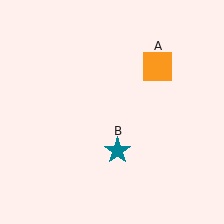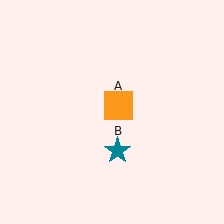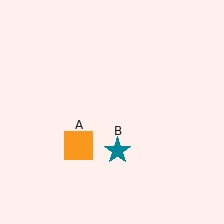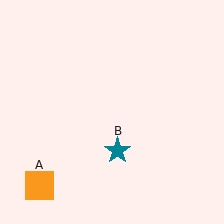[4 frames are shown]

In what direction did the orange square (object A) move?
The orange square (object A) moved down and to the left.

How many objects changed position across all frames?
1 object changed position: orange square (object A).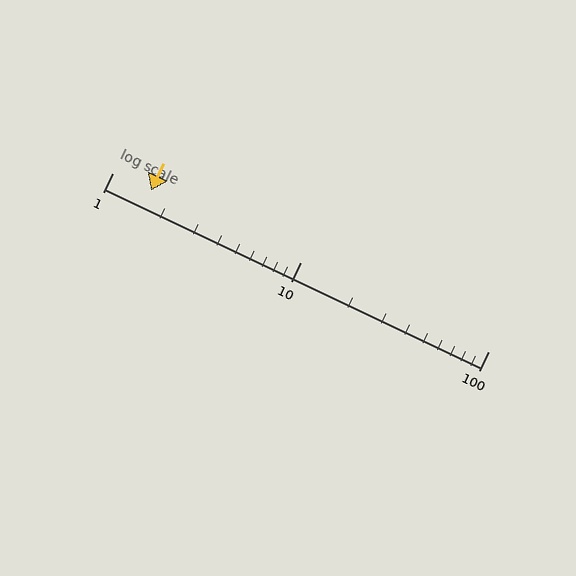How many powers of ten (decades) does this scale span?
The scale spans 2 decades, from 1 to 100.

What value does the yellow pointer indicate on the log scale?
The pointer indicates approximately 1.6.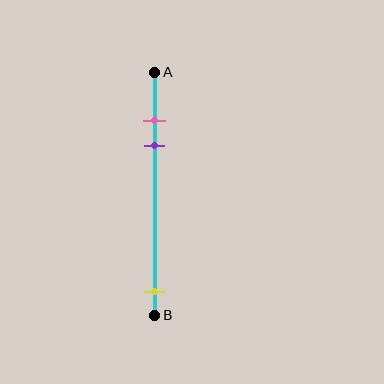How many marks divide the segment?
There are 3 marks dividing the segment.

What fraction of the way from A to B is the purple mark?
The purple mark is approximately 30% (0.3) of the way from A to B.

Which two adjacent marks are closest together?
The pink and purple marks are the closest adjacent pair.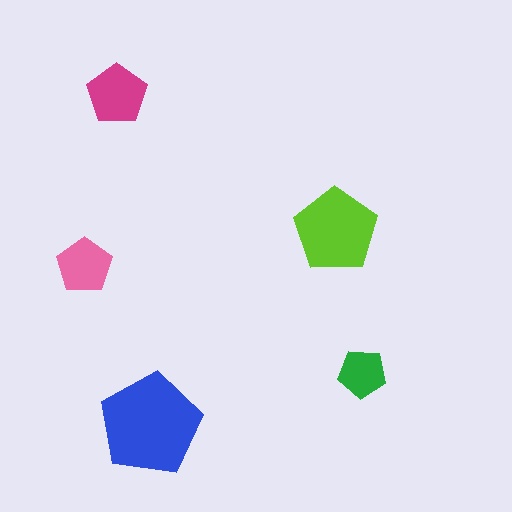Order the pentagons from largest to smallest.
the blue one, the lime one, the magenta one, the pink one, the green one.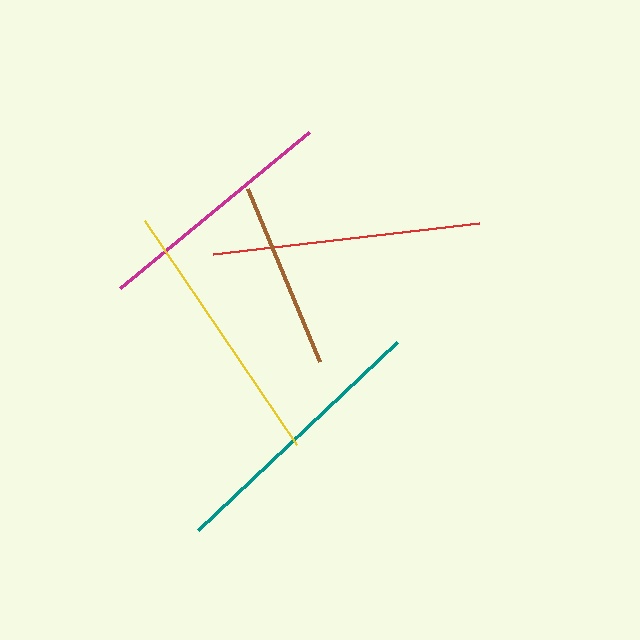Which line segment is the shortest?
The brown line is the shortest at approximately 187 pixels.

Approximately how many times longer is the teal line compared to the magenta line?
The teal line is approximately 1.1 times the length of the magenta line.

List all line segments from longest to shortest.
From longest to shortest: teal, yellow, red, magenta, brown.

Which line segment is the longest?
The teal line is the longest at approximately 274 pixels.